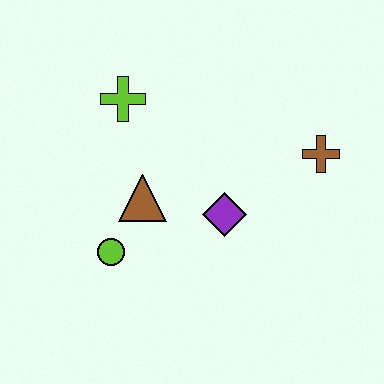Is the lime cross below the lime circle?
No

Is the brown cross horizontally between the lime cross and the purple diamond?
No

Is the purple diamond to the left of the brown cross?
Yes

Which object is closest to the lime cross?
The brown triangle is closest to the lime cross.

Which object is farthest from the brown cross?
The lime circle is farthest from the brown cross.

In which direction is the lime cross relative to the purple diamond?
The lime cross is above the purple diamond.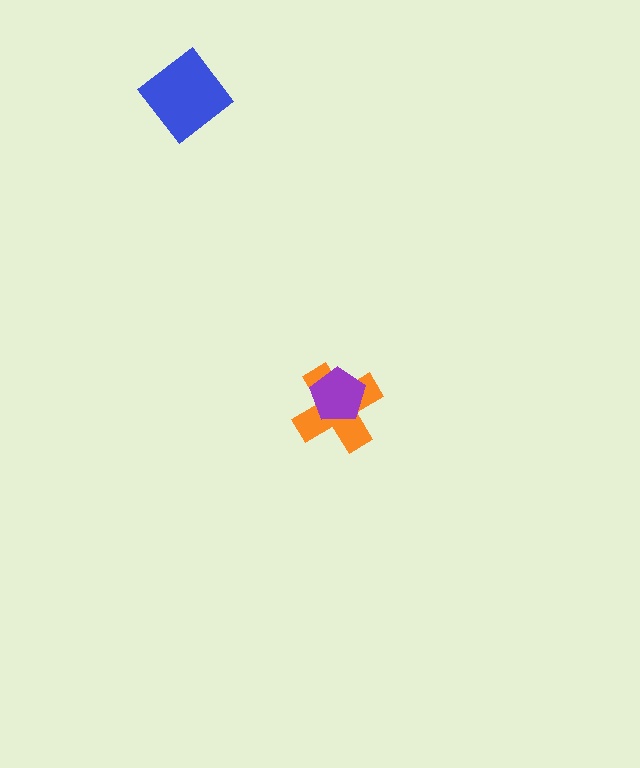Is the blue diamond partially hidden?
No, no other shape covers it.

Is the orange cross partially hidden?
Yes, it is partially covered by another shape.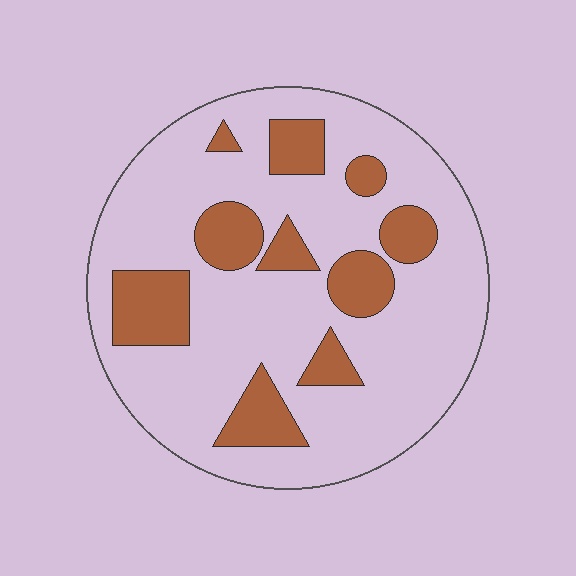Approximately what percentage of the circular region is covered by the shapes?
Approximately 25%.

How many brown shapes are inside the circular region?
10.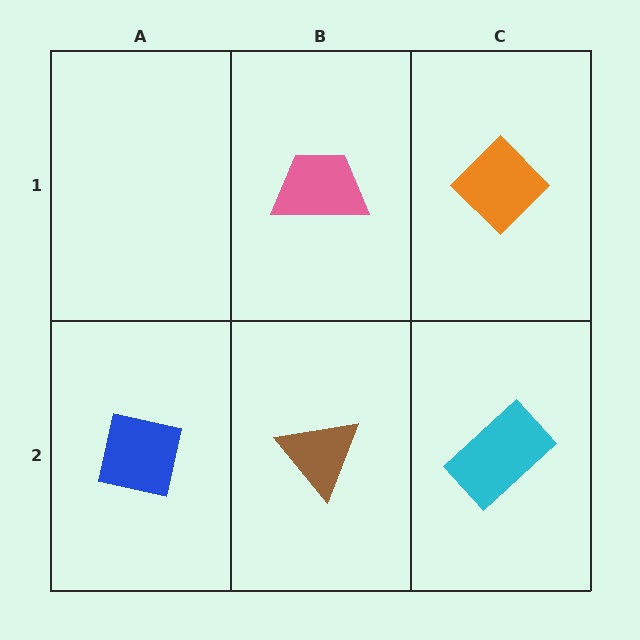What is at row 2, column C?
A cyan rectangle.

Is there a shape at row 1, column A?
No, that cell is empty.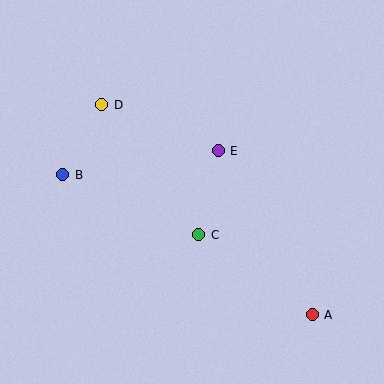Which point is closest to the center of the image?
Point C at (199, 235) is closest to the center.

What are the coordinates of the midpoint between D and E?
The midpoint between D and E is at (160, 128).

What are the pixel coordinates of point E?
Point E is at (218, 151).